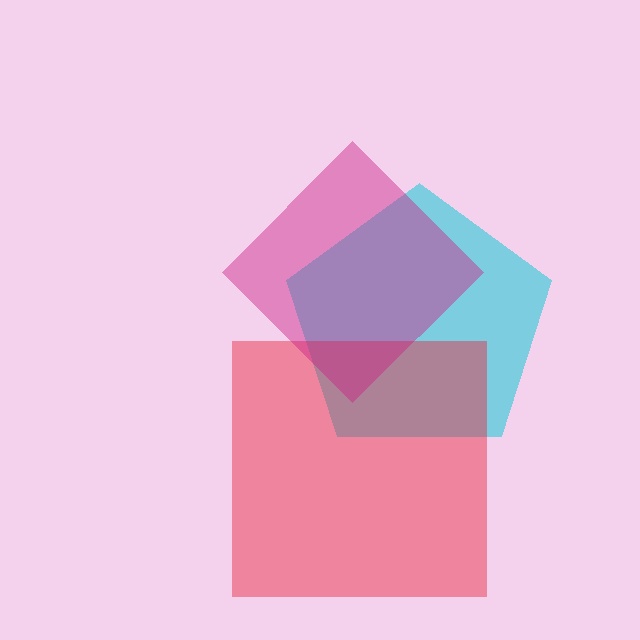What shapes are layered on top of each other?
The layered shapes are: a cyan pentagon, a red square, a magenta diamond.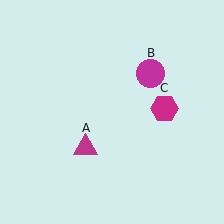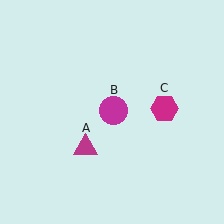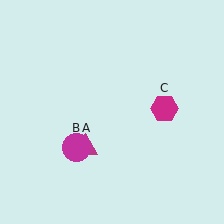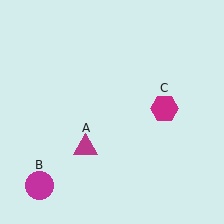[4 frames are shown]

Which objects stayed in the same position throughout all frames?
Magenta triangle (object A) and magenta hexagon (object C) remained stationary.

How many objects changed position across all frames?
1 object changed position: magenta circle (object B).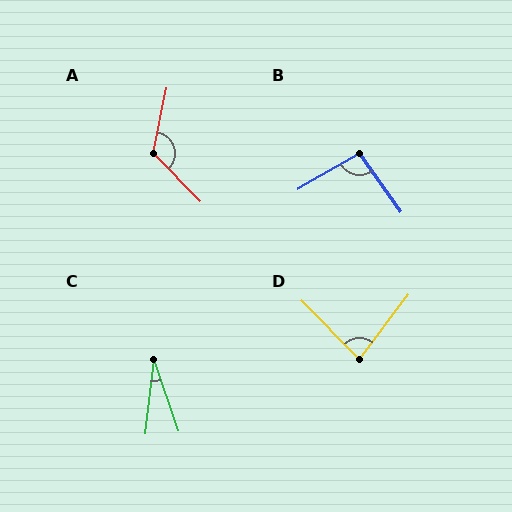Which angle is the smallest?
C, at approximately 25 degrees.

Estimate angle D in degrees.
Approximately 81 degrees.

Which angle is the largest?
A, at approximately 124 degrees.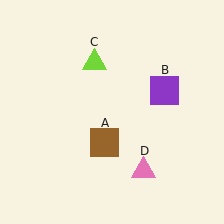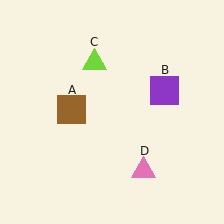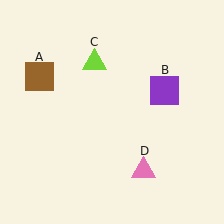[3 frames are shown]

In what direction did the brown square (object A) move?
The brown square (object A) moved up and to the left.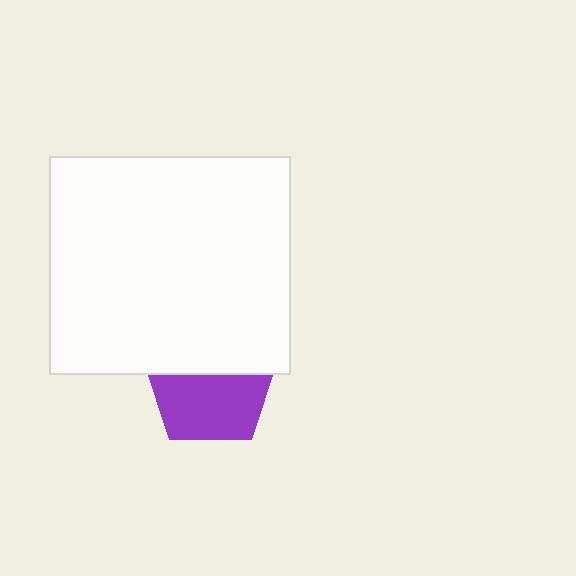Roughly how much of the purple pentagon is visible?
About half of it is visible (roughly 56%).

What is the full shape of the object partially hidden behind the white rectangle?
The partially hidden object is a purple pentagon.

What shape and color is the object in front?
The object in front is a white rectangle.